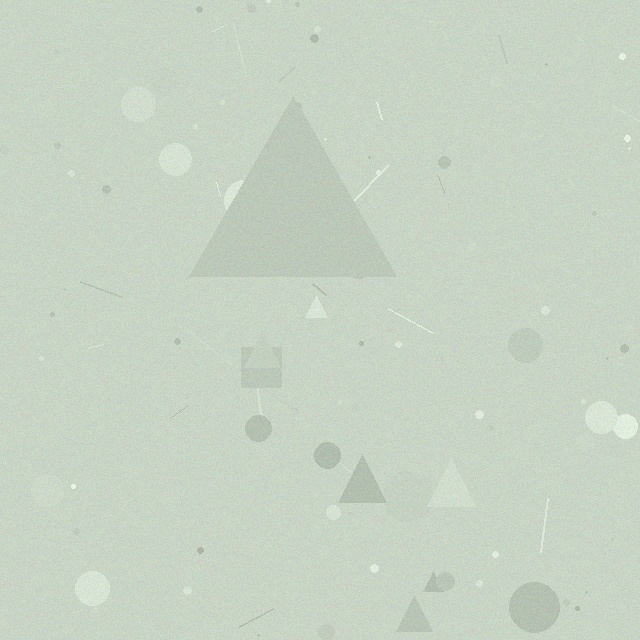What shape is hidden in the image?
A triangle is hidden in the image.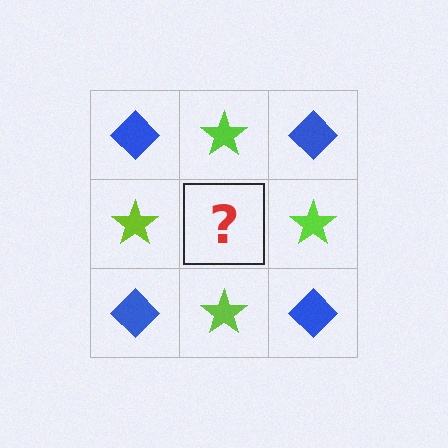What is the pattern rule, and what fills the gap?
The rule is that it alternates blue diamond and lime star in a checkerboard pattern. The gap should be filled with a blue diamond.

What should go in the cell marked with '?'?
The missing cell should contain a blue diamond.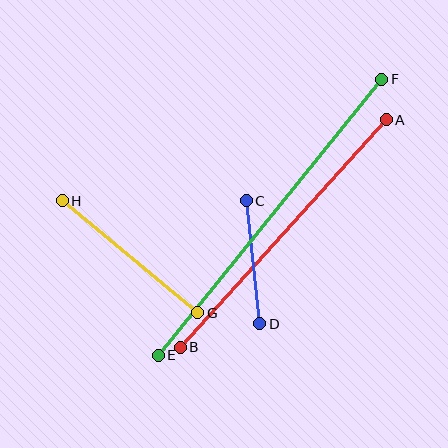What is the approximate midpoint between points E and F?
The midpoint is at approximately (270, 217) pixels.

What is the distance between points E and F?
The distance is approximately 355 pixels.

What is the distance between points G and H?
The distance is approximately 176 pixels.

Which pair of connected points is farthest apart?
Points E and F are farthest apart.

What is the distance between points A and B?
The distance is approximately 307 pixels.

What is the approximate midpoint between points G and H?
The midpoint is at approximately (130, 257) pixels.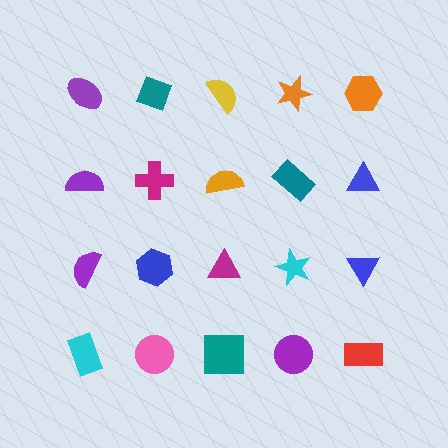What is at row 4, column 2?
A pink circle.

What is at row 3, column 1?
A purple semicircle.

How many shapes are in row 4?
5 shapes.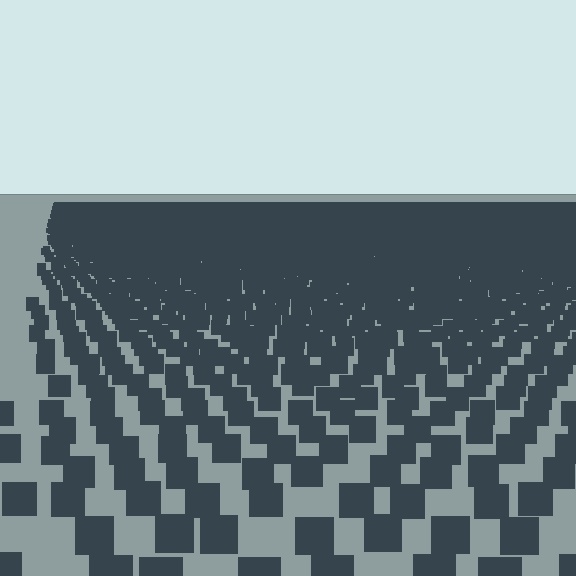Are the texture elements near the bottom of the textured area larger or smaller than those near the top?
Larger. Near the bottom, elements are closer to the viewer and appear at a bigger on-screen size.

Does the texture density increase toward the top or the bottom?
Density increases toward the top.